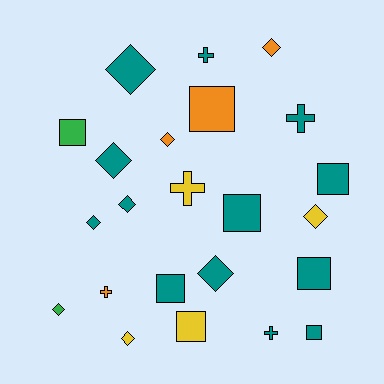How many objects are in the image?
There are 23 objects.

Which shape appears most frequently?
Diamond, with 10 objects.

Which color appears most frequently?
Teal, with 13 objects.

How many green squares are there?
There is 1 green square.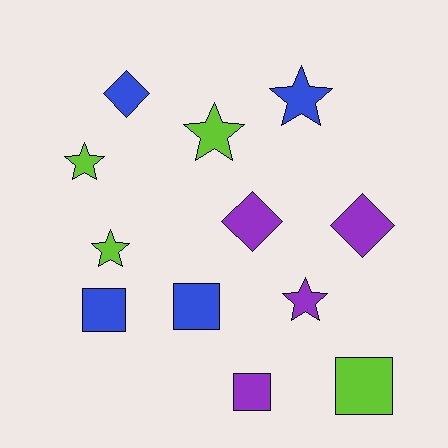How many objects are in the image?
There are 12 objects.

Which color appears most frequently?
Lime, with 4 objects.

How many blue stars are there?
There is 1 blue star.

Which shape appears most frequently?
Star, with 5 objects.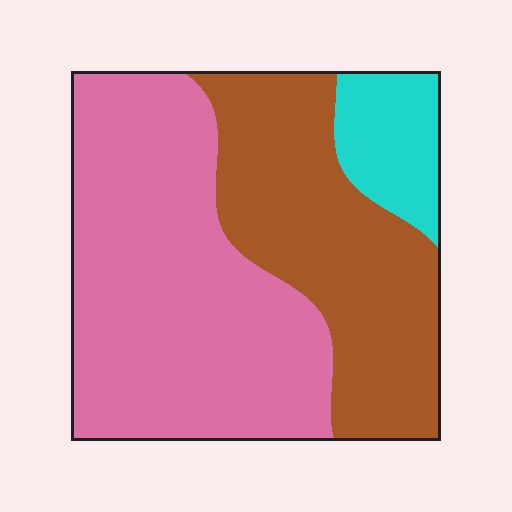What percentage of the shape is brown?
Brown covers roughly 35% of the shape.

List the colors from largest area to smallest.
From largest to smallest: pink, brown, cyan.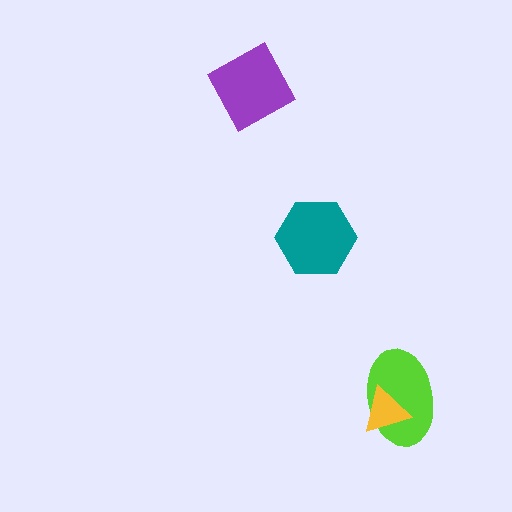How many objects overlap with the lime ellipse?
1 object overlaps with the lime ellipse.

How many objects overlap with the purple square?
0 objects overlap with the purple square.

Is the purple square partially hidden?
No, no other shape covers it.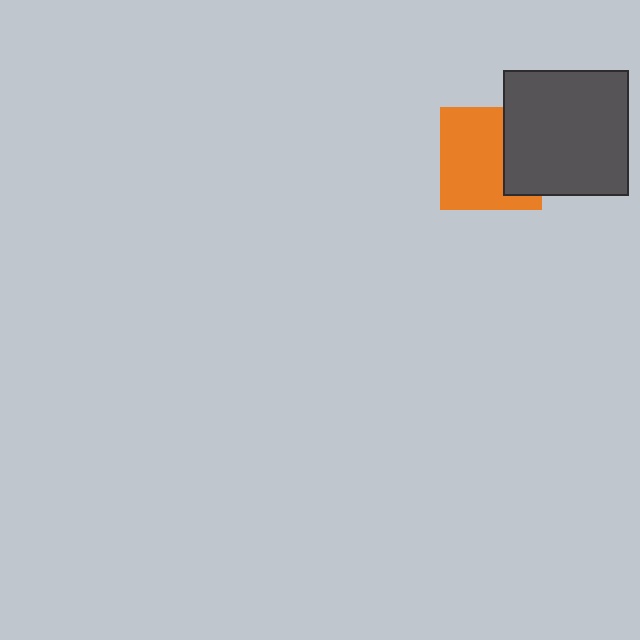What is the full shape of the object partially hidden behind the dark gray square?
The partially hidden object is an orange square.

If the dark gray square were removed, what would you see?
You would see the complete orange square.